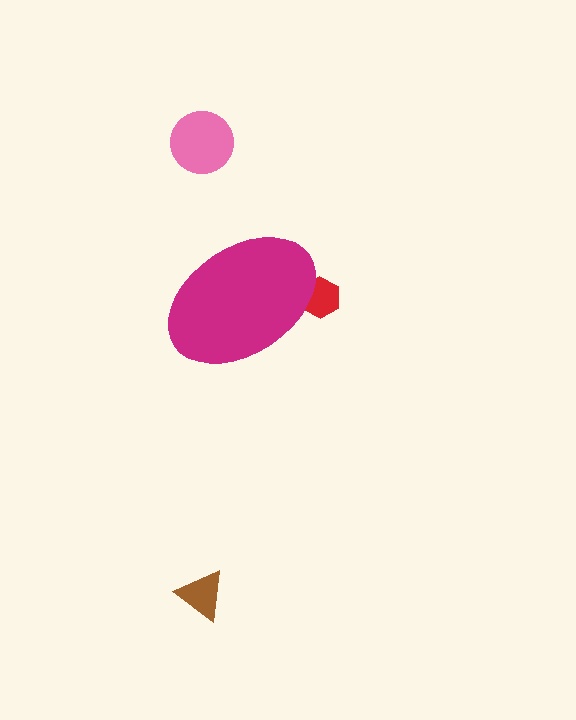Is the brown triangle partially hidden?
No, the brown triangle is fully visible.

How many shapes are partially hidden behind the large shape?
1 shape is partially hidden.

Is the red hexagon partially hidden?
Yes, the red hexagon is partially hidden behind the magenta ellipse.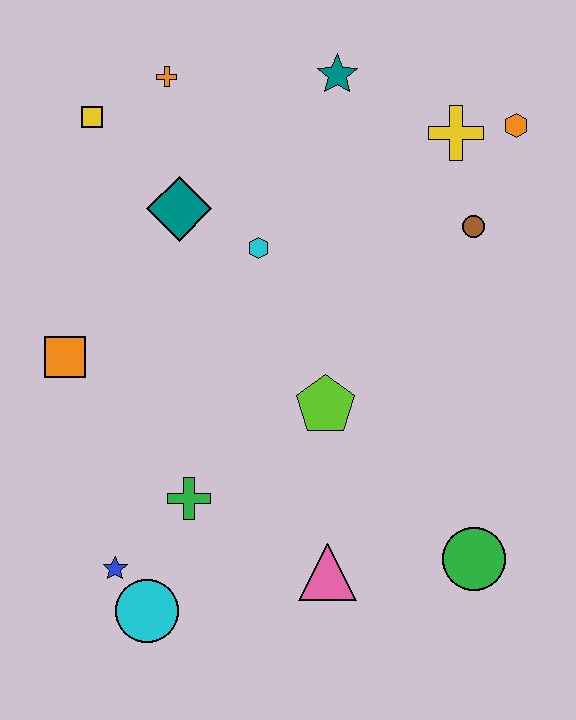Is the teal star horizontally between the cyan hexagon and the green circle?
Yes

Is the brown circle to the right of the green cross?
Yes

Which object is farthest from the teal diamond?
The green circle is farthest from the teal diamond.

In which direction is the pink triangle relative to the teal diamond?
The pink triangle is below the teal diamond.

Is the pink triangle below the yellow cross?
Yes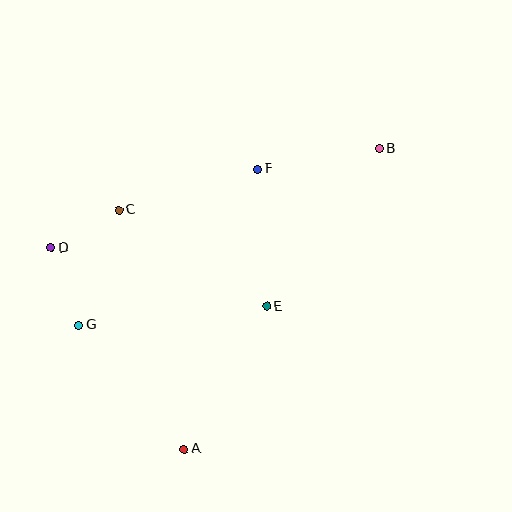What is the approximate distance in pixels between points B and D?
The distance between B and D is approximately 342 pixels.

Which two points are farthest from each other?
Points A and B are farthest from each other.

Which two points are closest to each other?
Points C and D are closest to each other.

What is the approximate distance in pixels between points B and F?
The distance between B and F is approximately 123 pixels.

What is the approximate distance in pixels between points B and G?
The distance between B and G is approximately 348 pixels.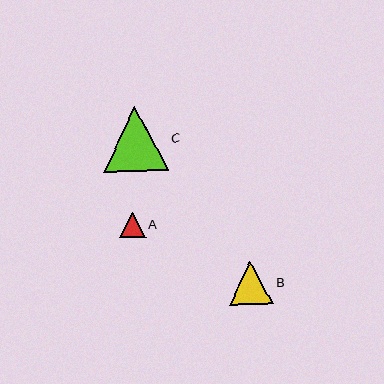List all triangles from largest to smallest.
From largest to smallest: C, B, A.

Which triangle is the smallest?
Triangle A is the smallest with a size of approximately 26 pixels.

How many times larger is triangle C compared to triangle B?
Triangle C is approximately 1.5 times the size of triangle B.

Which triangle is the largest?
Triangle C is the largest with a size of approximately 65 pixels.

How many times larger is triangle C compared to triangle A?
Triangle C is approximately 2.5 times the size of triangle A.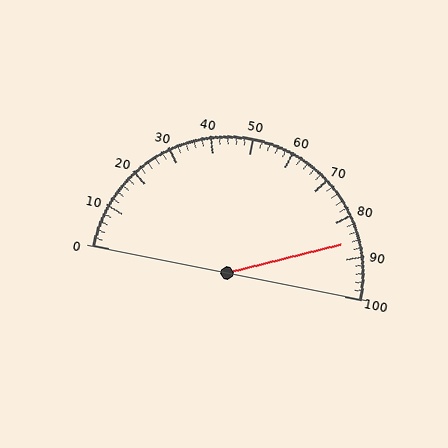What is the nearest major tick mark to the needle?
The nearest major tick mark is 90.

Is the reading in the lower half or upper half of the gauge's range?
The reading is in the upper half of the range (0 to 100).